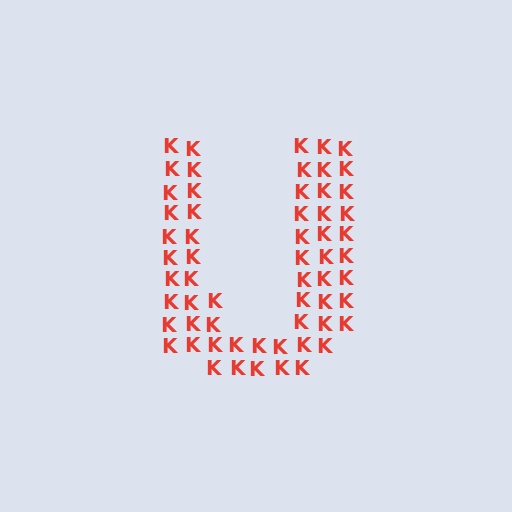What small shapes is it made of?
It is made of small letter K's.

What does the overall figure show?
The overall figure shows the letter U.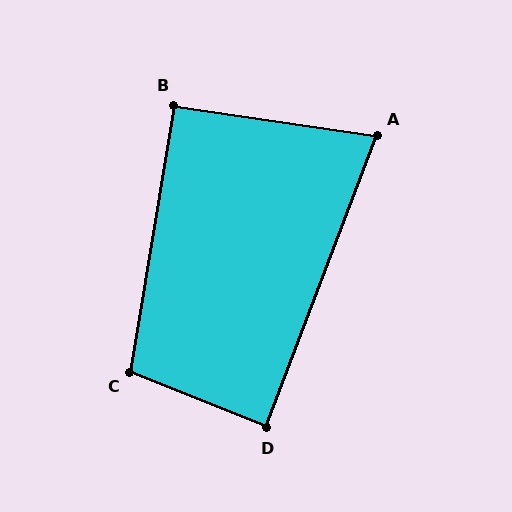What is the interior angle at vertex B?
Approximately 91 degrees (approximately right).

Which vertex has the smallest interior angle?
A, at approximately 77 degrees.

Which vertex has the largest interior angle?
C, at approximately 103 degrees.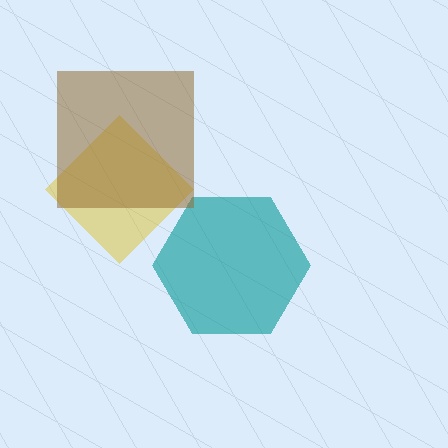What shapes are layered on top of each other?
The layered shapes are: a yellow diamond, a teal hexagon, a brown square.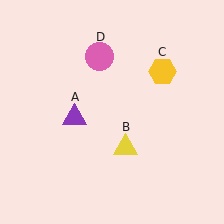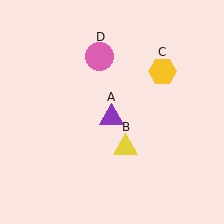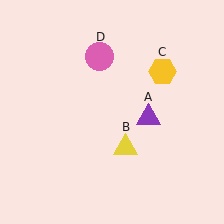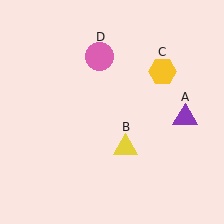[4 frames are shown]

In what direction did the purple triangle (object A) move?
The purple triangle (object A) moved right.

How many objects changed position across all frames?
1 object changed position: purple triangle (object A).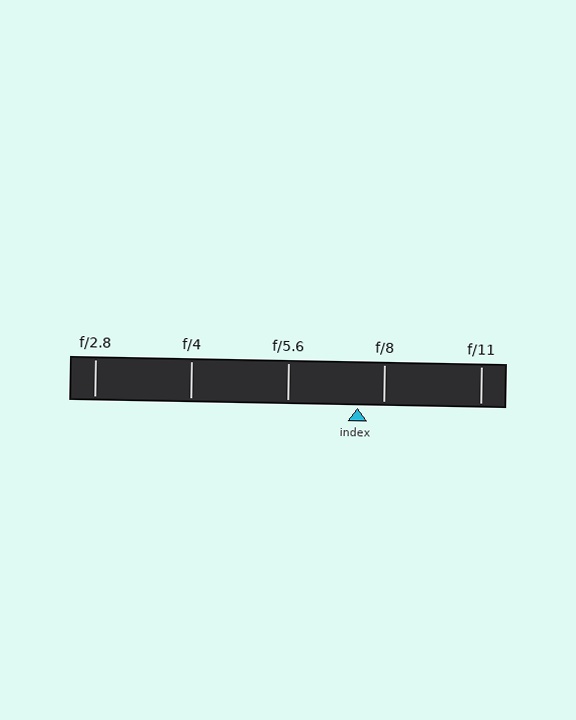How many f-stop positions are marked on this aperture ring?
There are 5 f-stop positions marked.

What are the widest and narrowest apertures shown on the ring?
The widest aperture shown is f/2.8 and the narrowest is f/11.